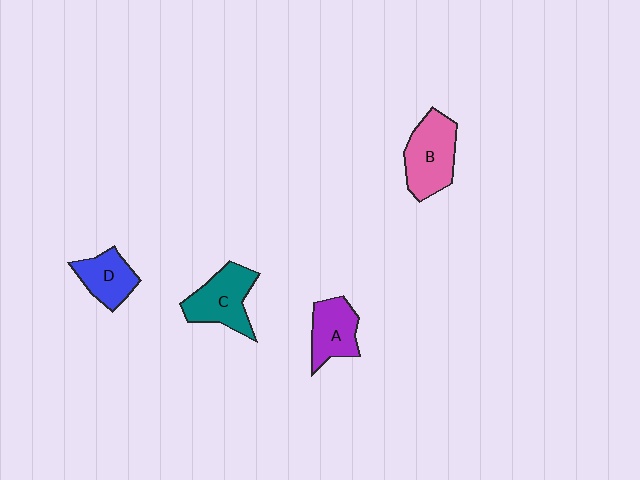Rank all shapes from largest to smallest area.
From largest to smallest: B (pink), C (teal), A (purple), D (blue).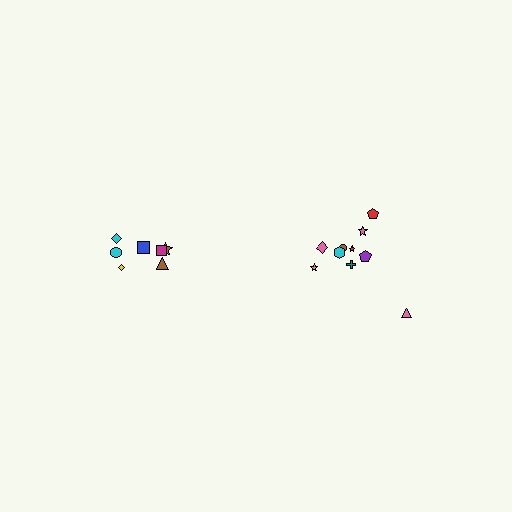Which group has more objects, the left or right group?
The right group.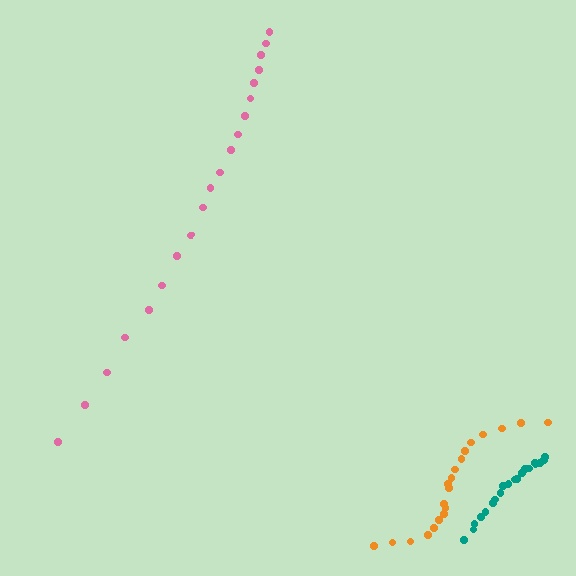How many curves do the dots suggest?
There are 3 distinct paths.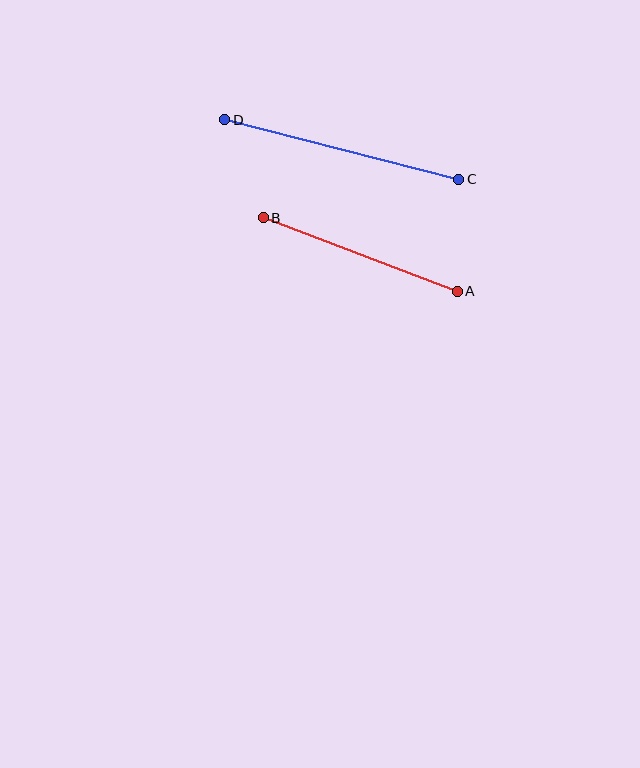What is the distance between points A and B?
The distance is approximately 208 pixels.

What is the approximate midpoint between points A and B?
The midpoint is at approximately (360, 255) pixels.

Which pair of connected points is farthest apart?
Points C and D are farthest apart.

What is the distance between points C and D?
The distance is approximately 242 pixels.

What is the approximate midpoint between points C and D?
The midpoint is at approximately (342, 150) pixels.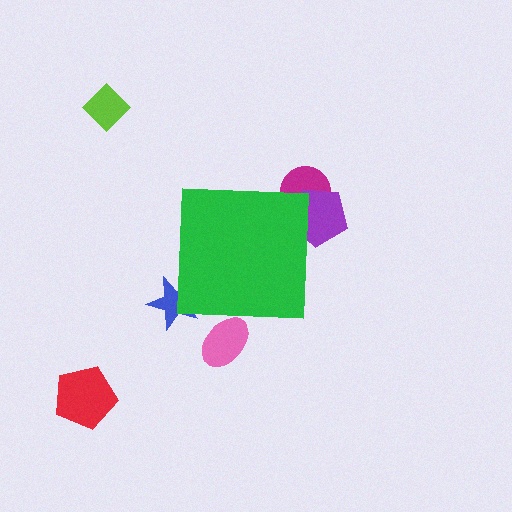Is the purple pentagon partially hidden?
Yes, the purple pentagon is partially hidden behind the green square.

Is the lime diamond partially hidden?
No, the lime diamond is fully visible.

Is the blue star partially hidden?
Yes, the blue star is partially hidden behind the green square.